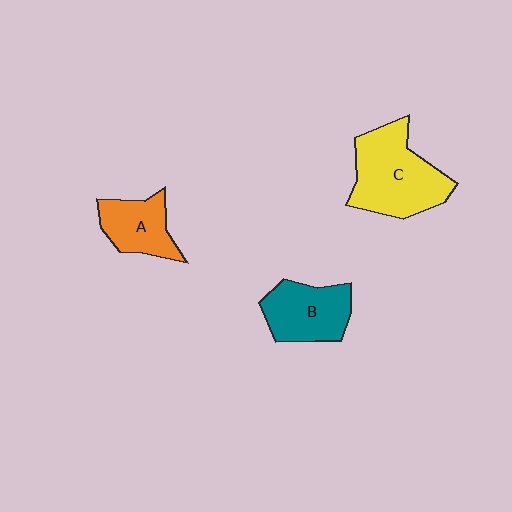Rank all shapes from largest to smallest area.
From largest to smallest: C (yellow), B (teal), A (orange).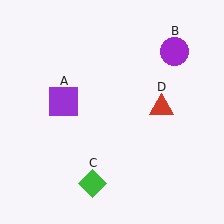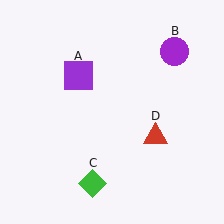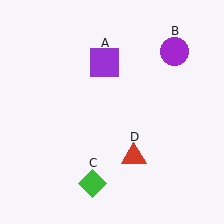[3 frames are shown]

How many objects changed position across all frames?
2 objects changed position: purple square (object A), red triangle (object D).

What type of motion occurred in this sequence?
The purple square (object A), red triangle (object D) rotated clockwise around the center of the scene.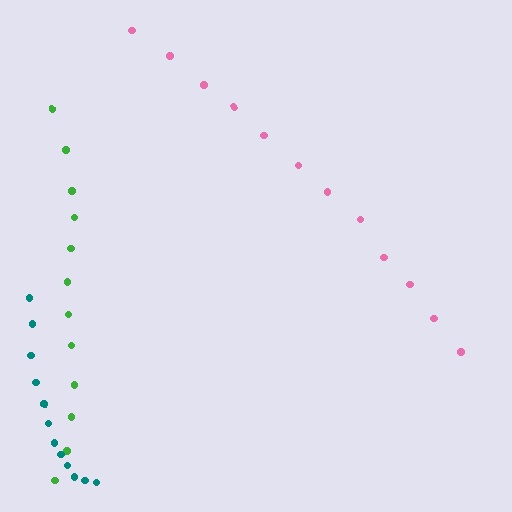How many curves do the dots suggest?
There are 3 distinct paths.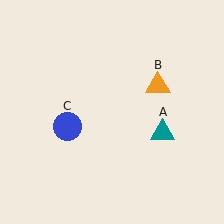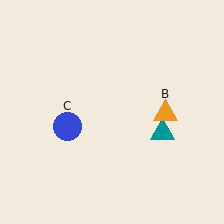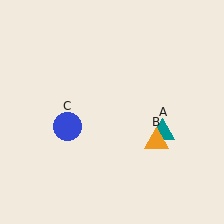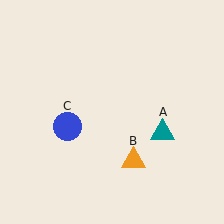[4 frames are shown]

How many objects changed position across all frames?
1 object changed position: orange triangle (object B).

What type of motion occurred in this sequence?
The orange triangle (object B) rotated clockwise around the center of the scene.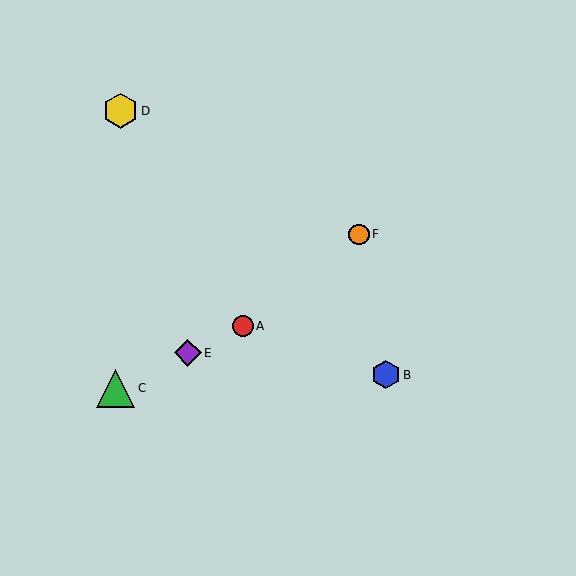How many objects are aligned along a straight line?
3 objects (A, C, E) are aligned along a straight line.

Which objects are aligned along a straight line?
Objects A, C, E are aligned along a straight line.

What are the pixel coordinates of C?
Object C is at (116, 388).